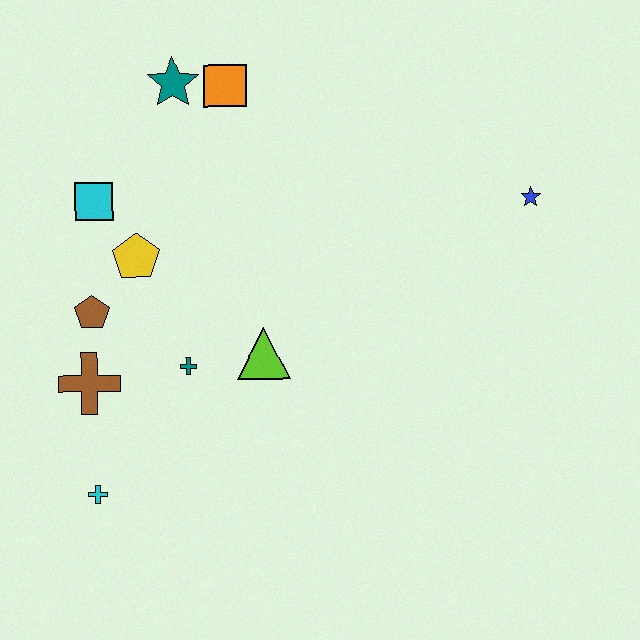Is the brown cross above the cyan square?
No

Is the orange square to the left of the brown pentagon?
No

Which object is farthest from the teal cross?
The blue star is farthest from the teal cross.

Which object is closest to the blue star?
The lime triangle is closest to the blue star.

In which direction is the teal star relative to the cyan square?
The teal star is above the cyan square.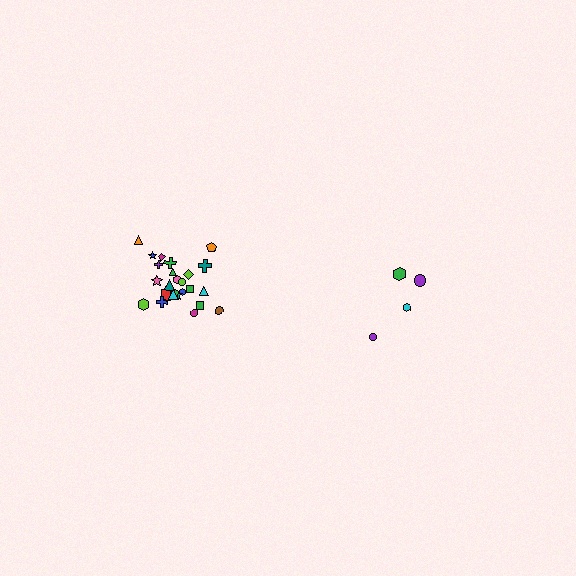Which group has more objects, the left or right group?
The left group.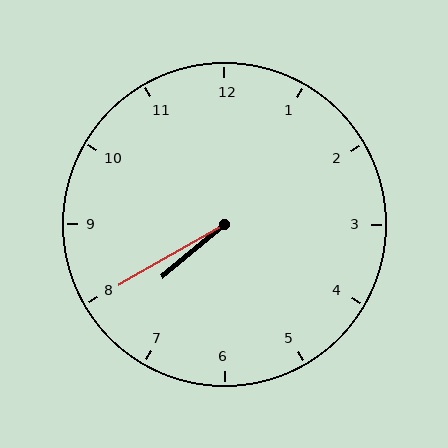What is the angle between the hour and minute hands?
Approximately 10 degrees.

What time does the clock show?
7:40.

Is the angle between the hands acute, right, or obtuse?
It is acute.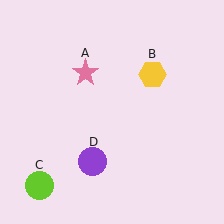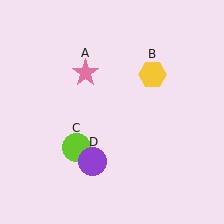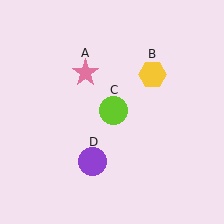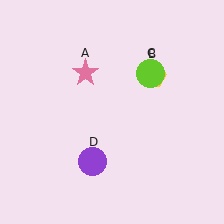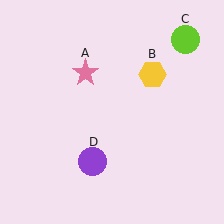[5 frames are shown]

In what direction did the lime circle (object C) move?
The lime circle (object C) moved up and to the right.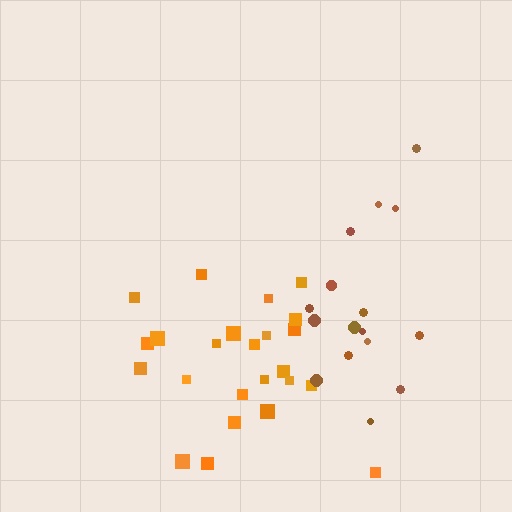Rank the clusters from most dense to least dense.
orange, brown.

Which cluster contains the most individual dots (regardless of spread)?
Orange (24).